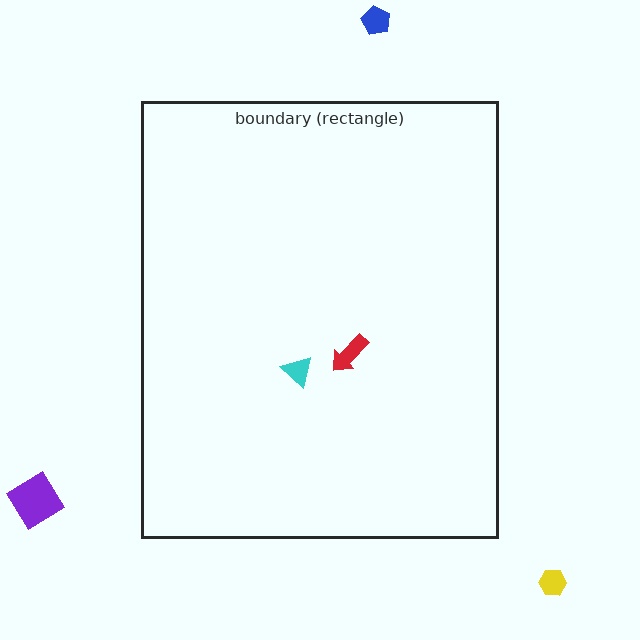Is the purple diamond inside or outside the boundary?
Outside.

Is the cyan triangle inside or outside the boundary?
Inside.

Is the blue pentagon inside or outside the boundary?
Outside.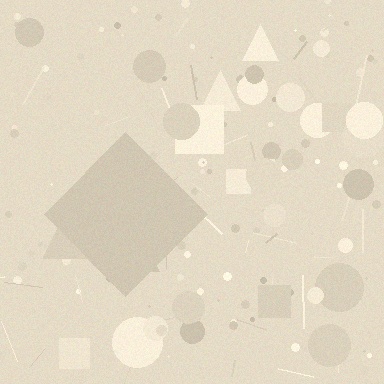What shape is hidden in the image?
A diamond is hidden in the image.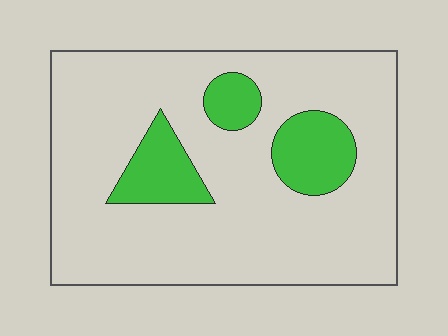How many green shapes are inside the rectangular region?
3.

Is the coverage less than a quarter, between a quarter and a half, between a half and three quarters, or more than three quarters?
Less than a quarter.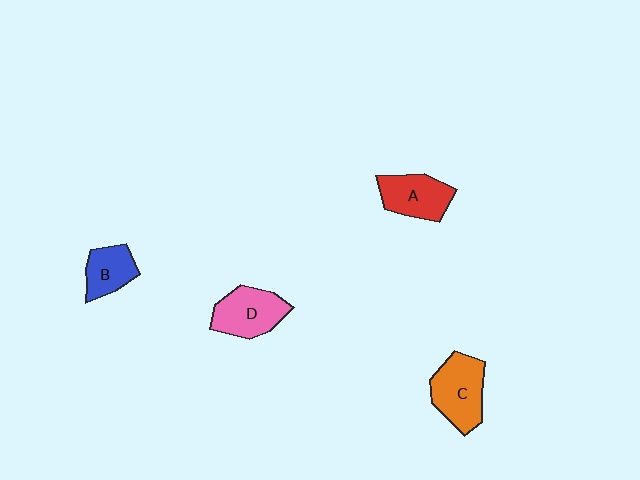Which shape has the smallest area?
Shape B (blue).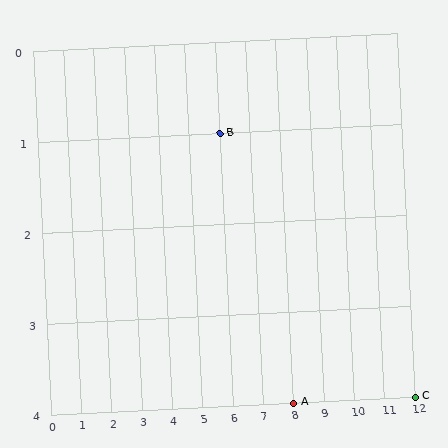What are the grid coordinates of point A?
Point A is at grid coordinates (8, 4).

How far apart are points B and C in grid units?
Points B and C are 6 columns and 3 rows apart (about 6.7 grid units diagonally).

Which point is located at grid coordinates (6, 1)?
Point B is at (6, 1).